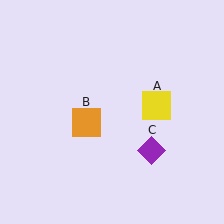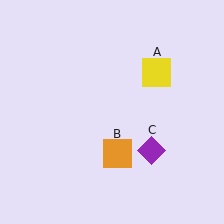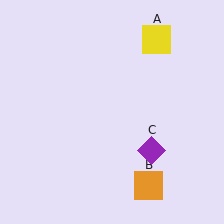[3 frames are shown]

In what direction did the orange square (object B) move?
The orange square (object B) moved down and to the right.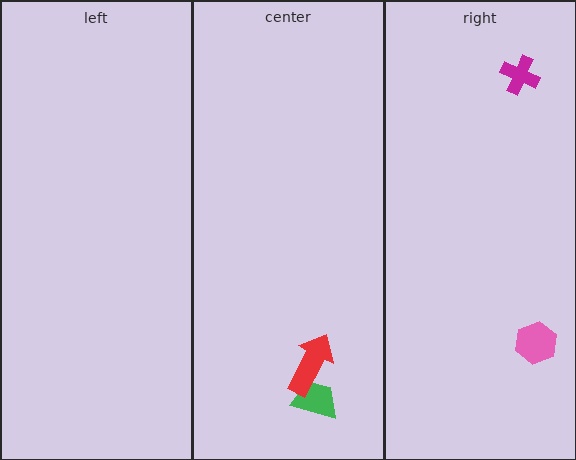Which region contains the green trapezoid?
The center region.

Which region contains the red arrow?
The center region.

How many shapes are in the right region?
2.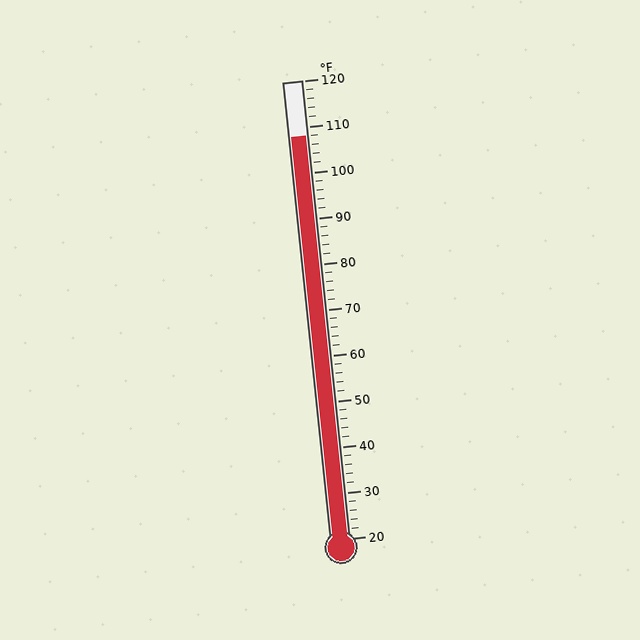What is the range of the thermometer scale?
The thermometer scale ranges from 20°F to 120°F.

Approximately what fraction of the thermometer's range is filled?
The thermometer is filled to approximately 90% of its range.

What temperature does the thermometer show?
The thermometer shows approximately 108°F.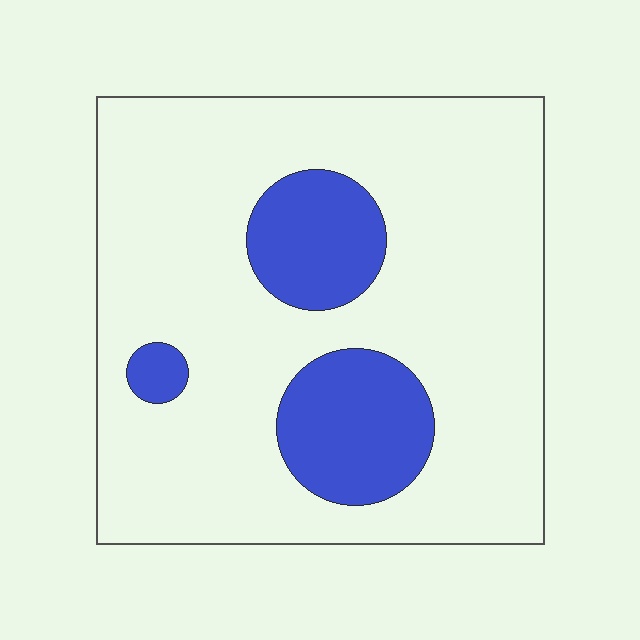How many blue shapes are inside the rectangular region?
3.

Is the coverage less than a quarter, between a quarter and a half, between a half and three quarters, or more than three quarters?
Less than a quarter.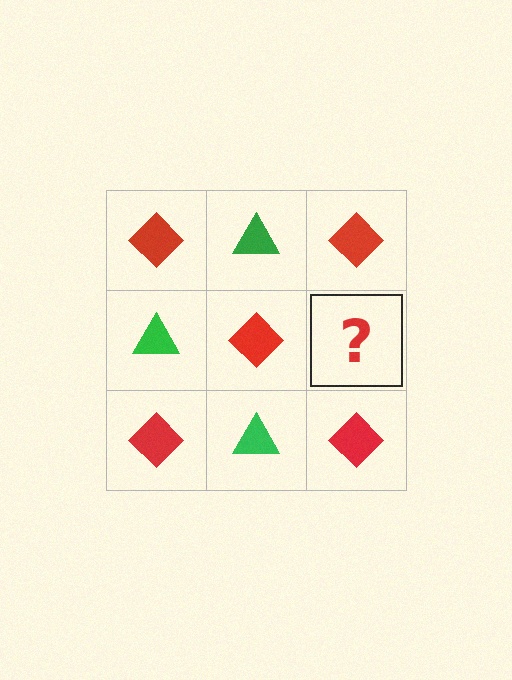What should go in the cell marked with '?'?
The missing cell should contain a green triangle.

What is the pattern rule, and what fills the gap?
The rule is that it alternates red diamond and green triangle in a checkerboard pattern. The gap should be filled with a green triangle.